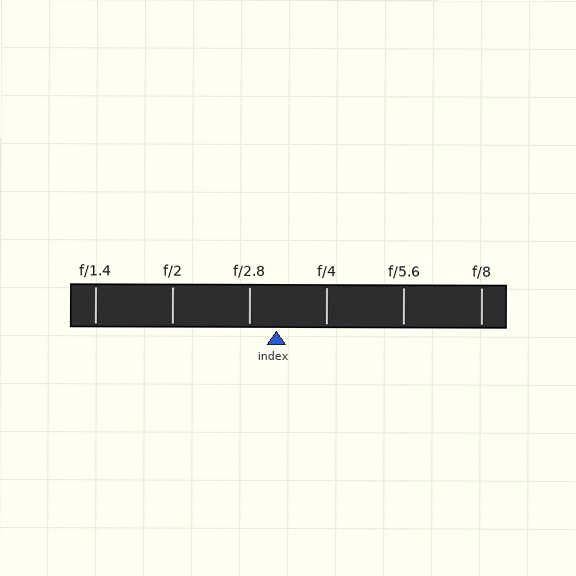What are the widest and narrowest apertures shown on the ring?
The widest aperture shown is f/1.4 and the narrowest is f/8.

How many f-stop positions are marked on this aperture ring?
There are 6 f-stop positions marked.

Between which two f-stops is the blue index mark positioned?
The index mark is between f/2.8 and f/4.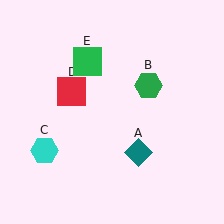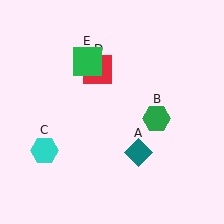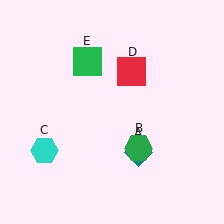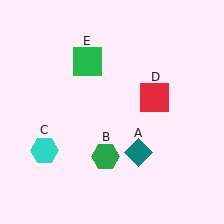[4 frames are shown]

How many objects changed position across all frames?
2 objects changed position: green hexagon (object B), red square (object D).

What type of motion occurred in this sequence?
The green hexagon (object B), red square (object D) rotated clockwise around the center of the scene.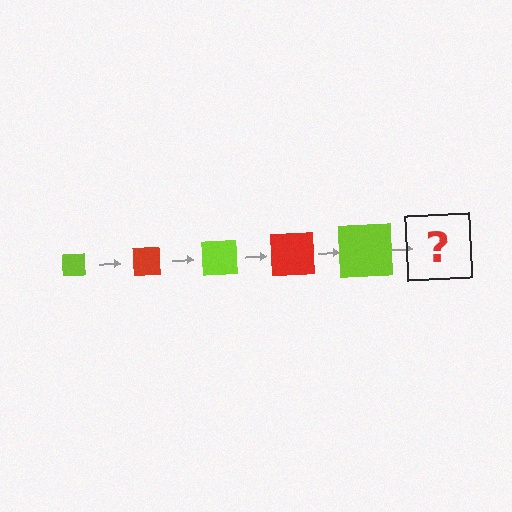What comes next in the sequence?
The next element should be a red square, larger than the previous one.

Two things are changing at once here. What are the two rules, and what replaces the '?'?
The two rules are that the square grows larger each step and the color cycles through lime and red. The '?' should be a red square, larger than the previous one.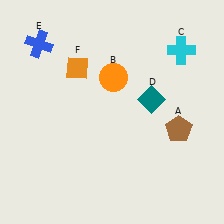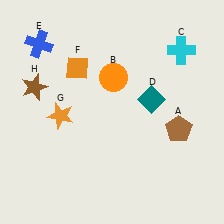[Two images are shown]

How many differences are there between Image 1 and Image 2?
There are 2 differences between the two images.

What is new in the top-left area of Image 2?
A brown star (H) was added in the top-left area of Image 2.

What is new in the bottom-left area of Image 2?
An orange star (G) was added in the bottom-left area of Image 2.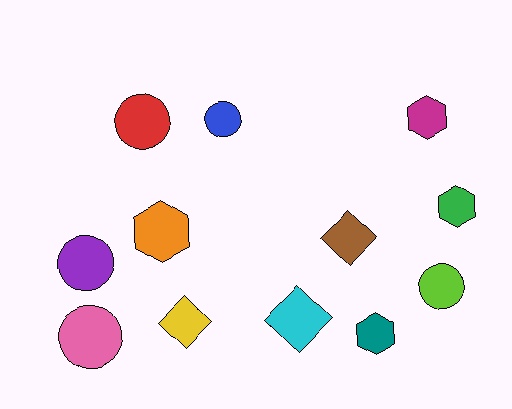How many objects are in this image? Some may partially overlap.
There are 12 objects.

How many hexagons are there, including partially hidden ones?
There are 4 hexagons.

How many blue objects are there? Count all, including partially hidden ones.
There is 1 blue object.